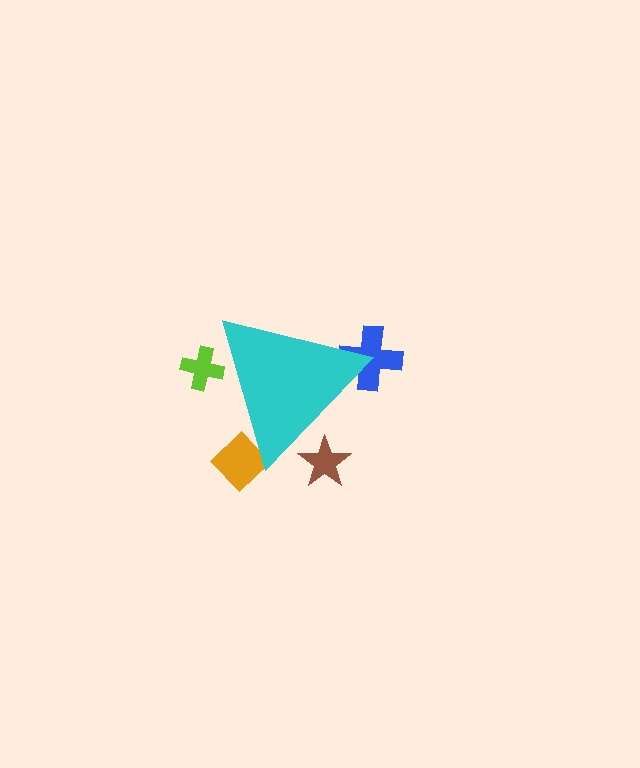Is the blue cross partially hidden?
Yes, the blue cross is partially hidden behind the cyan triangle.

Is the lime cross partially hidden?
Yes, the lime cross is partially hidden behind the cyan triangle.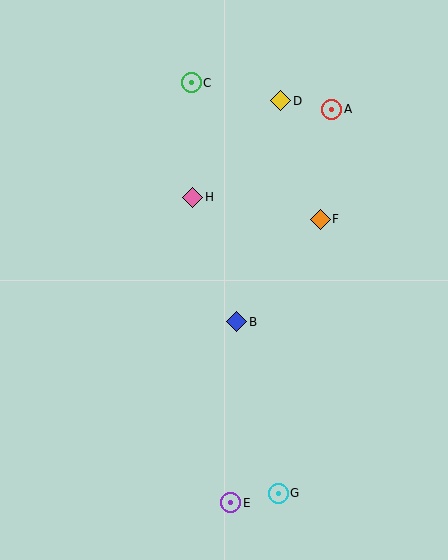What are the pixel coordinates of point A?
Point A is at (332, 109).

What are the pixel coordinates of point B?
Point B is at (237, 322).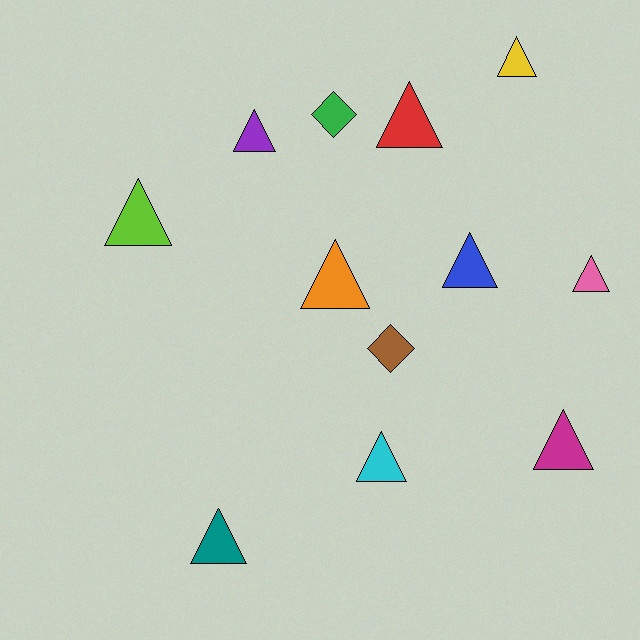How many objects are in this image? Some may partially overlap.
There are 12 objects.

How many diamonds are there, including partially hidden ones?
There are 2 diamonds.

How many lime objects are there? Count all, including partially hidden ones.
There is 1 lime object.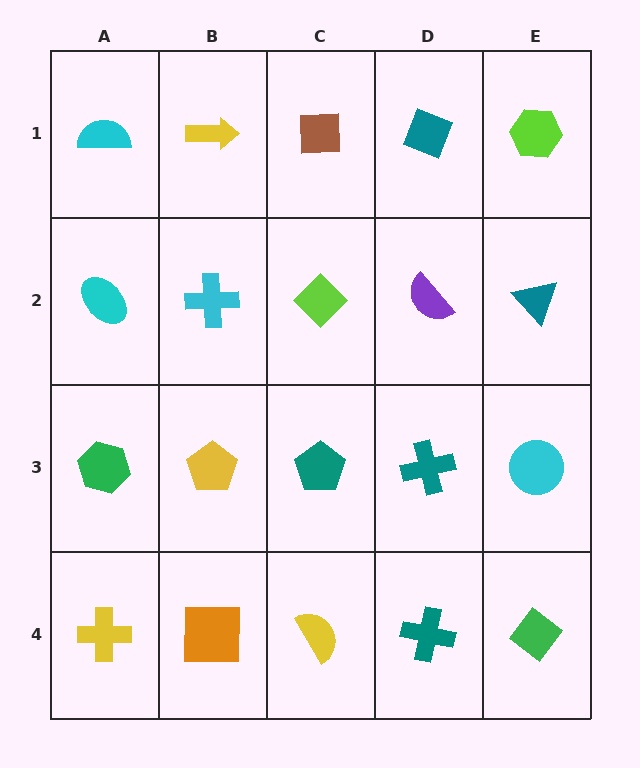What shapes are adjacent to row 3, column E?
A teal triangle (row 2, column E), a green diamond (row 4, column E), a teal cross (row 3, column D).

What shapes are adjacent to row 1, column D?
A purple semicircle (row 2, column D), a brown square (row 1, column C), a lime hexagon (row 1, column E).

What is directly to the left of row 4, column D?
A yellow semicircle.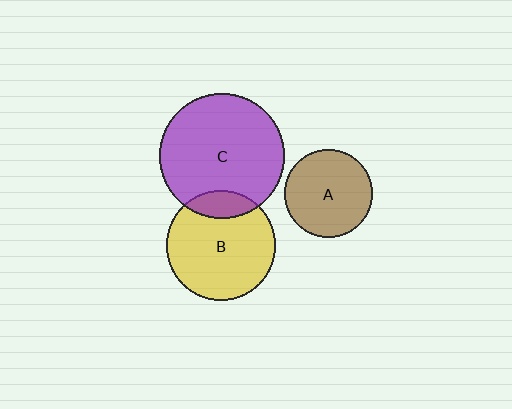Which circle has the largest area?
Circle C (purple).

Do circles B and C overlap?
Yes.